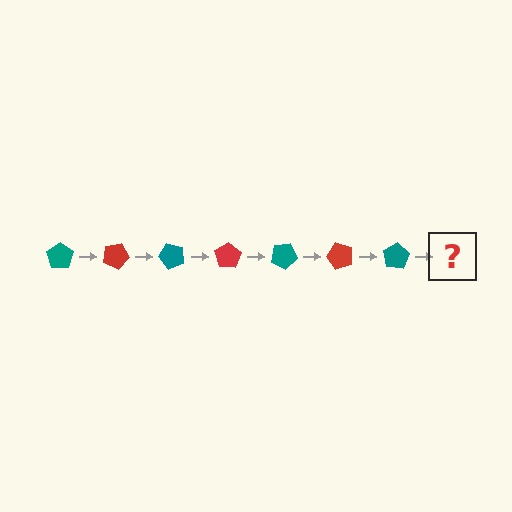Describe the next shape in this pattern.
It should be a red pentagon, rotated 175 degrees from the start.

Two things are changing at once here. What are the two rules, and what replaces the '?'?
The two rules are that it rotates 25 degrees each step and the color cycles through teal and red. The '?' should be a red pentagon, rotated 175 degrees from the start.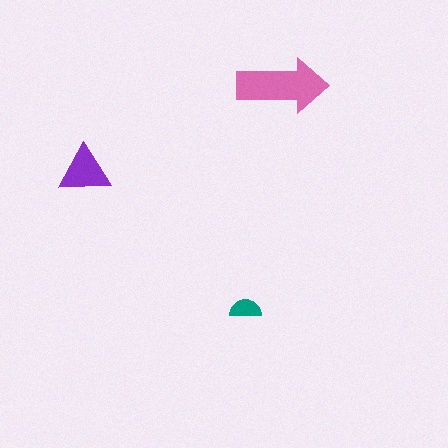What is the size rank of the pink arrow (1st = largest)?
1st.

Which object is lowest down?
The teal semicircle is bottommost.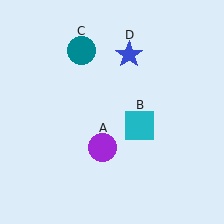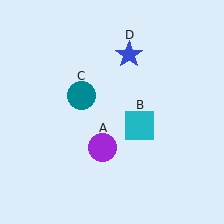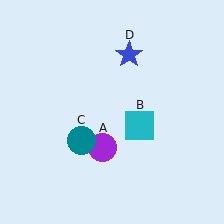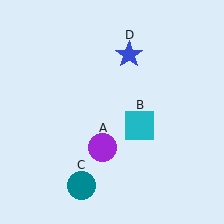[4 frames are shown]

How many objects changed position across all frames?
1 object changed position: teal circle (object C).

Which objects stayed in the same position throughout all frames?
Purple circle (object A) and cyan square (object B) and blue star (object D) remained stationary.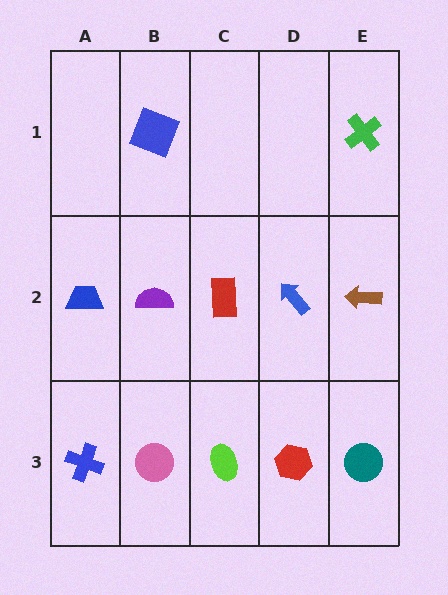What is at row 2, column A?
A blue trapezoid.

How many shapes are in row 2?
5 shapes.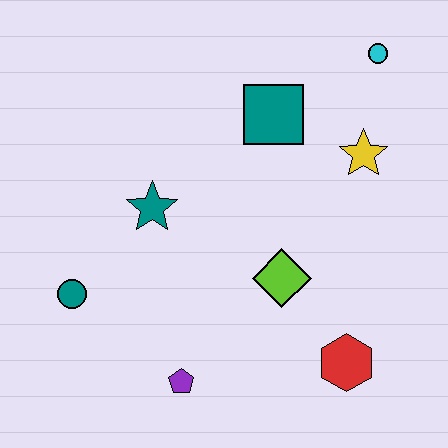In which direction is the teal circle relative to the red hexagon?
The teal circle is to the left of the red hexagon.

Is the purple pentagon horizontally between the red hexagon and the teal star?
Yes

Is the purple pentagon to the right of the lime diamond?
No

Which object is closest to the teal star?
The teal circle is closest to the teal star.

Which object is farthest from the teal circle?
The cyan circle is farthest from the teal circle.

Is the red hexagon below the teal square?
Yes